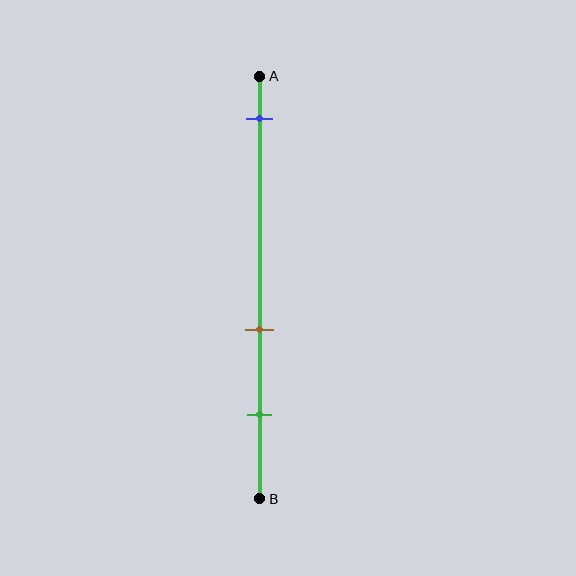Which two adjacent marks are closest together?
The brown and green marks are the closest adjacent pair.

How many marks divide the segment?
There are 3 marks dividing the segment.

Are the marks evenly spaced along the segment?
No, the marks are not evenly spaced.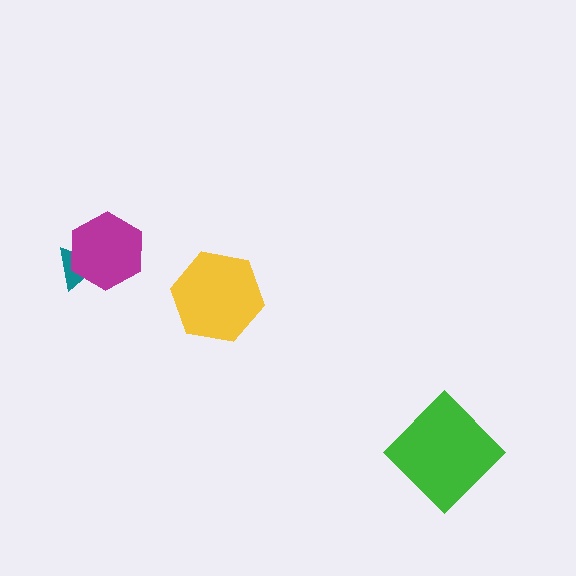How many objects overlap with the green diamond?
0 objects overlap with the green diamond.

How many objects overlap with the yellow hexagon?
0 objects overlap with the yellow hexagon.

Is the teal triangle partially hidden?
Yes, it is partially covered by another shape.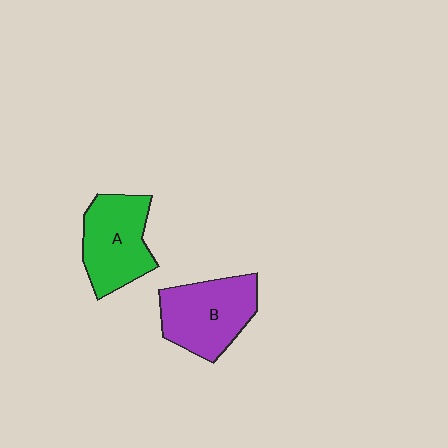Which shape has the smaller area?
Shape A (green).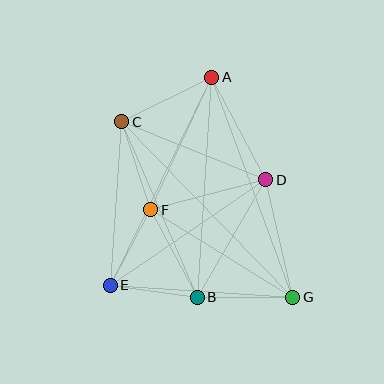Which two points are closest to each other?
Points E and F are closest to each other.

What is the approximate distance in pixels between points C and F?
The distance between C and F is approximately 93 pixels.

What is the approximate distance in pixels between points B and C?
The distance between B and C is approximately 191 pixels.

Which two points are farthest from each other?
Points C and G are farthest from each other.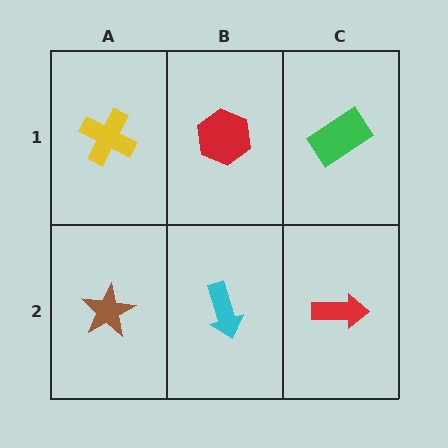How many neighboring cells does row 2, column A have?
2.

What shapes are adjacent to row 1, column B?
A cyan arrow (row 2, column B), a yellow cross (row 1, column A), a green rectangle (row 1, column C).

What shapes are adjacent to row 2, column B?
A red hexagon (row 1, column B), a brown star (row 2, column A), a red arrow (row 2, column C).